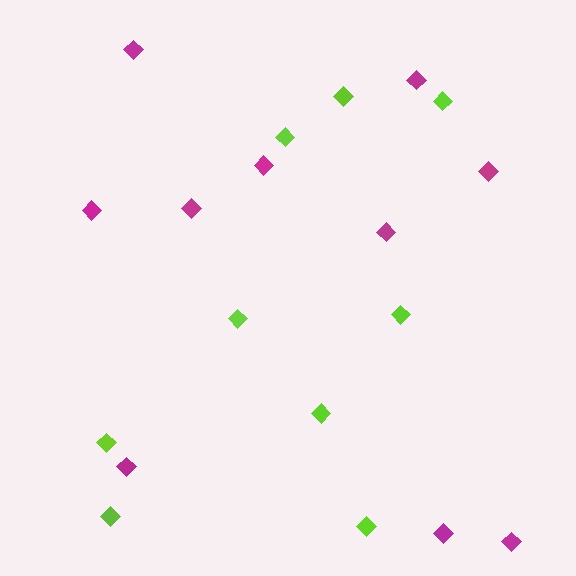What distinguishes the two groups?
There are 2 groups: one group of magenta diamonds (10) and one group of lime diamonds (9).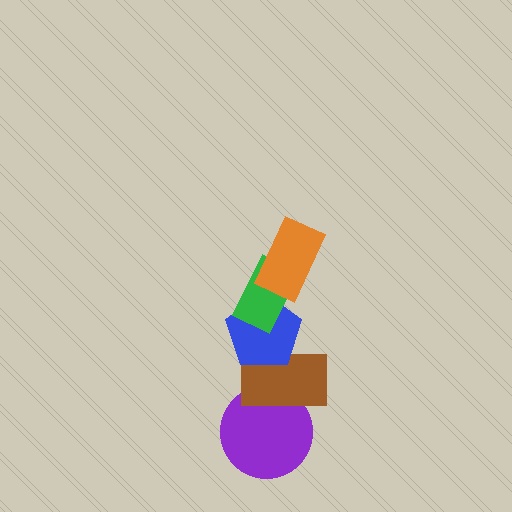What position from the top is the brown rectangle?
The brown rectangle is 4th from the top.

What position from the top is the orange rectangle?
The orange rectangle is 1st from the top.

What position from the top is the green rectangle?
The green rectangle is 2nd from the top.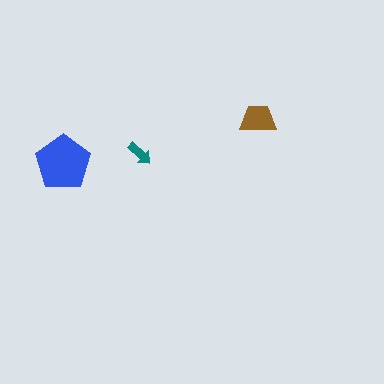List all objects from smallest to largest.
The teal arrow, the brown trapezoid, the blue pentagon.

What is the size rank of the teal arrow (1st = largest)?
3rd.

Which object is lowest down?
The blue pentagon is bottommost.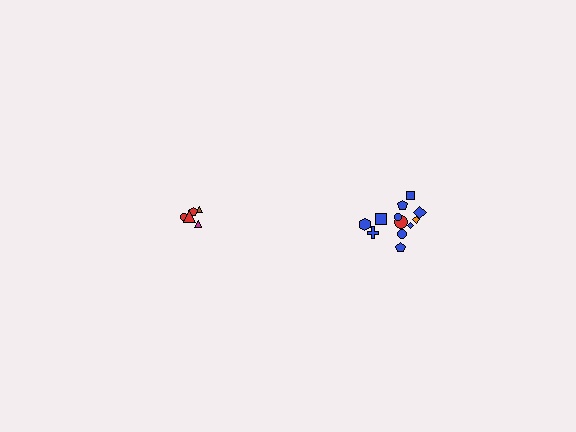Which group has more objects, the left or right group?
The right group.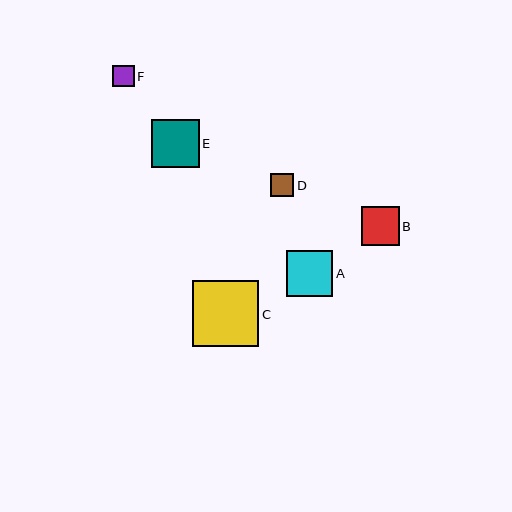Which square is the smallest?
Square F is the smallest with a size of approximately 22 pixels.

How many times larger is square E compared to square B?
Square E is approximately 1.3 times the size of square B.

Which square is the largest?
Square C is the largest with a size of approximately 66 pixels.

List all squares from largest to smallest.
From largest to smallest: C, E, A, B, D, F.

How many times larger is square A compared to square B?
Square A is approximately 1.2 times the size of square B.